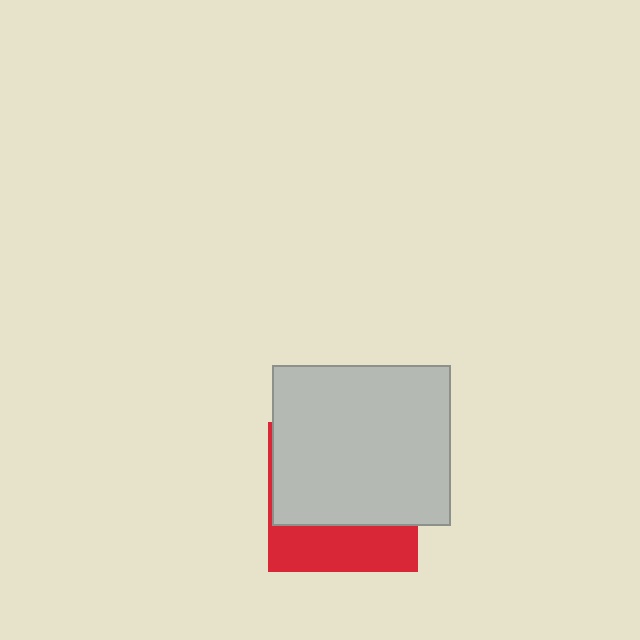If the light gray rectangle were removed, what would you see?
You would see the complete red square.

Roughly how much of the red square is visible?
A small part of it is visible (roughly 33%).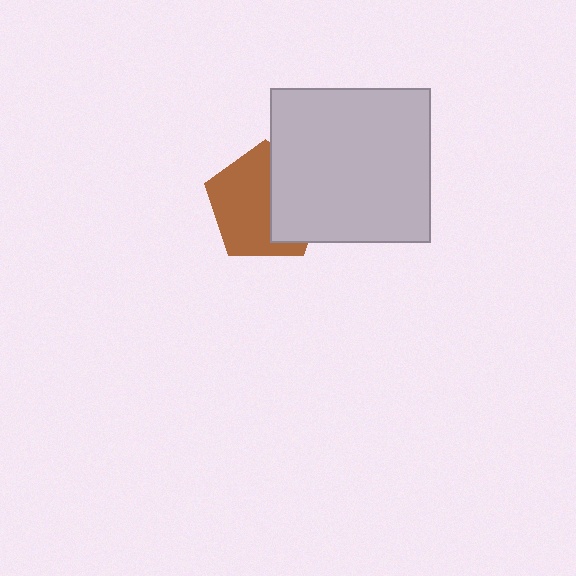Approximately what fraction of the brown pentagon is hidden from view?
Roughly 41% of the brown pentagon is hidden behind the light gray rectangle.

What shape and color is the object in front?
The object in front is a light gray rectangle.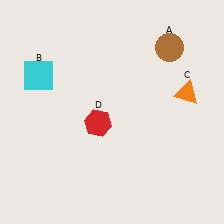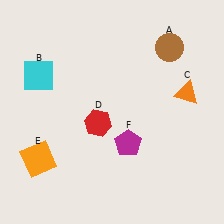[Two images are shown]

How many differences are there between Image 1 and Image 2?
There are 2 differences between the two images.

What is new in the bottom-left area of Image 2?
An orange square (E) was added in the bottom-left area of Image 2.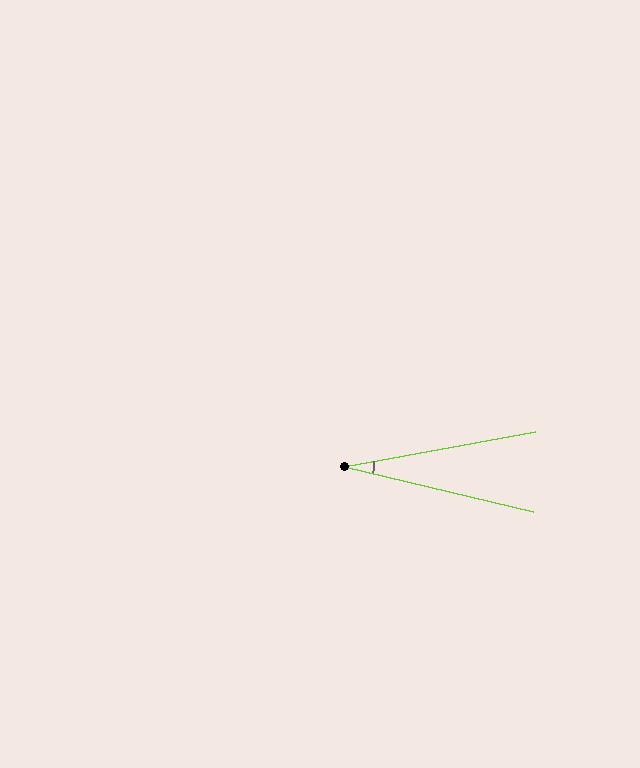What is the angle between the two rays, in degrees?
Approximately 24 degrees.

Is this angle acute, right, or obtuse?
It is acute.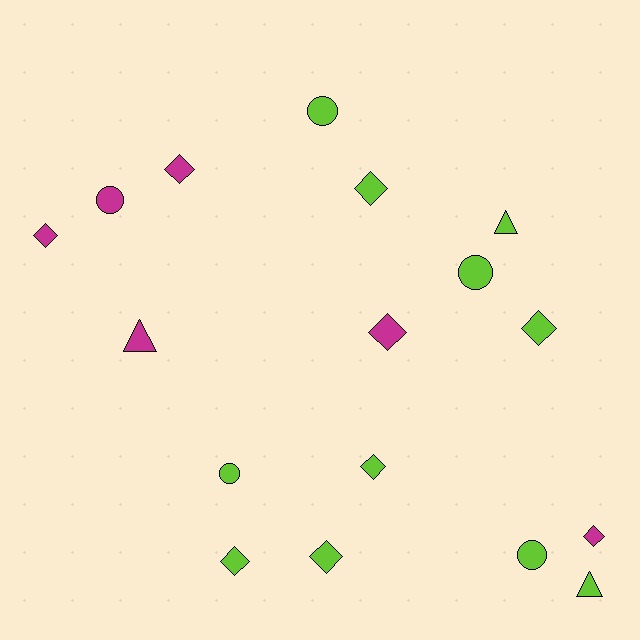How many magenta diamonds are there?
There are 4 magenta diamonds.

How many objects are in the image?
There are 17 objects.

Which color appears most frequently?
Lime, with 11 objects.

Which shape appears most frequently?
Diamond, with 9 objects.